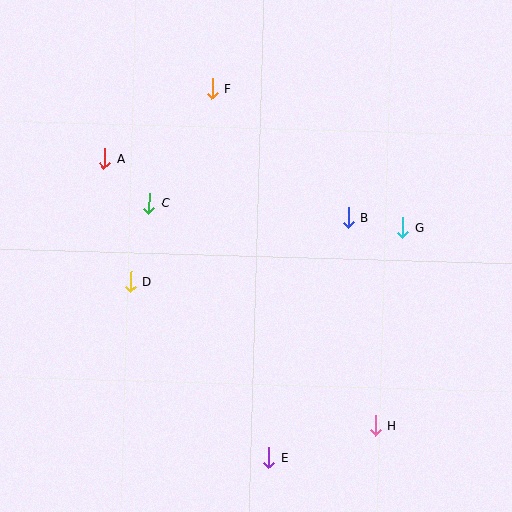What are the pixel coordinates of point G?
Point G is at (403, 228).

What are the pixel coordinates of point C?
Point C is at (149, 203).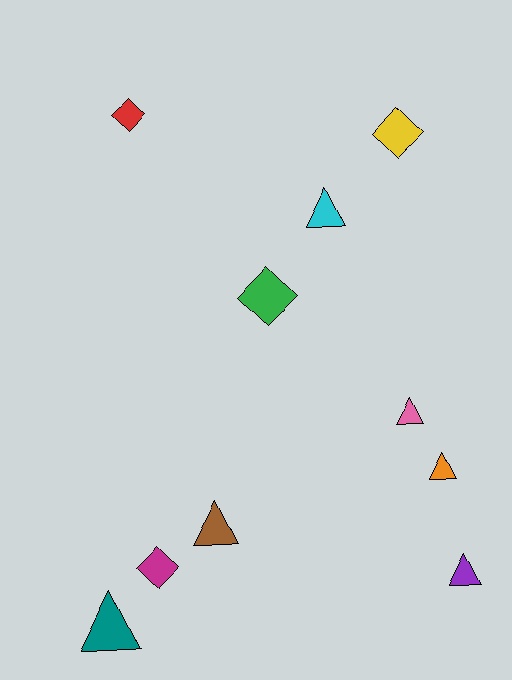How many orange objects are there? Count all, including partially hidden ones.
There is 1 orange object.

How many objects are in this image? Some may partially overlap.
There are 10 objects.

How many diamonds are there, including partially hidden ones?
There are 4 diamonds.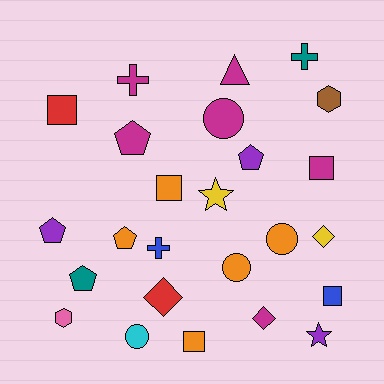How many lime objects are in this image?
There are no lime objects.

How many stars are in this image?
There are 2 stars.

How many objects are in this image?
There are 25 objects.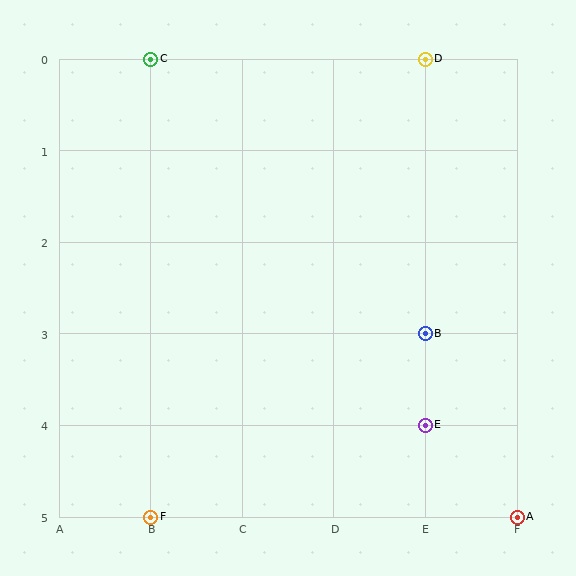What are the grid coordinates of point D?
Point D is at grid coordinates (E, 0).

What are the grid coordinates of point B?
Point B is at grid coordinates (E, 3).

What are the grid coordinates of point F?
Point F is at grid coordinates (B, 5).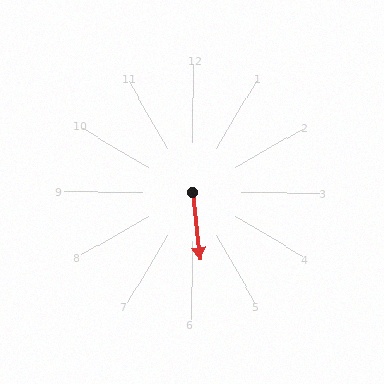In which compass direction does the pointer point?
South.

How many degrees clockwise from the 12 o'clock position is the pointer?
Approximately 173 degrees.